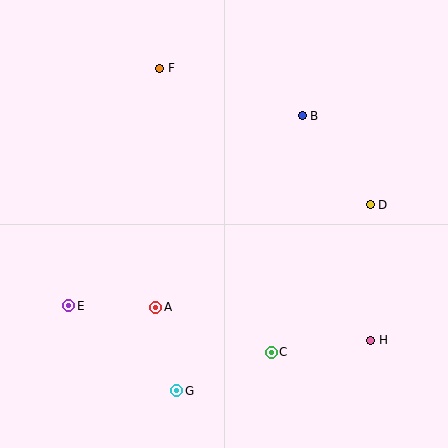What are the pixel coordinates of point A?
Point A is at (156, 307).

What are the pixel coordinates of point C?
Point C is at (271, 352).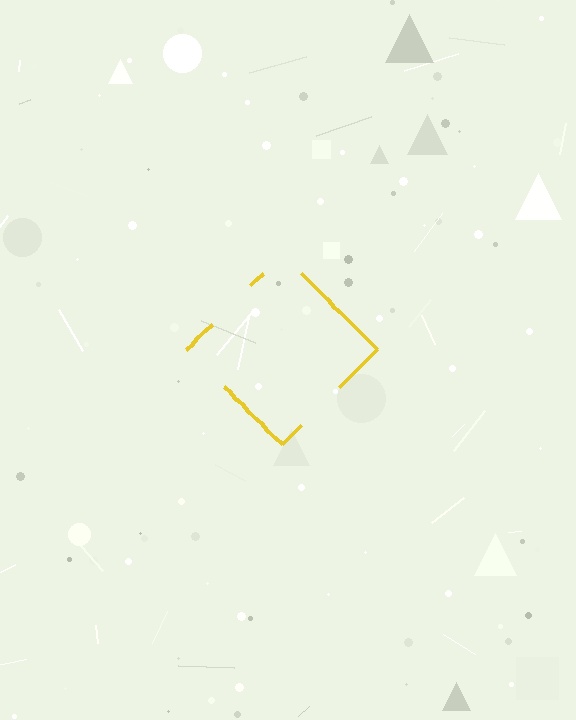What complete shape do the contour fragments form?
The contour fragments form a diamond.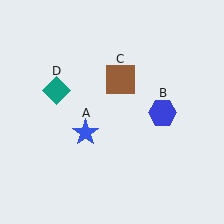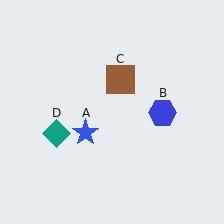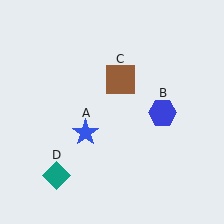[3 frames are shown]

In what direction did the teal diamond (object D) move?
The teal diamond (object D) moved down.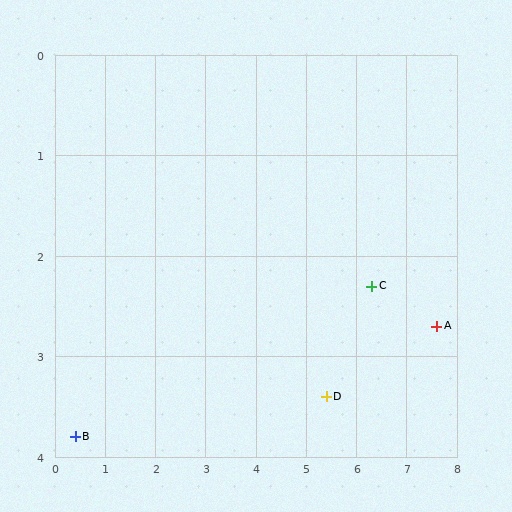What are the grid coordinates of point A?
Point A is at approximately (7.6, 2.7).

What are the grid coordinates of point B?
Point B is at approximately (0.4, 3.8).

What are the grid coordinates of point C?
Point C is at approximately (6.3, 2.3).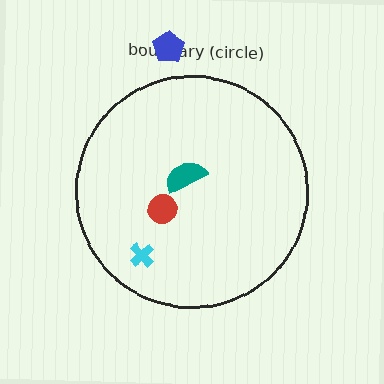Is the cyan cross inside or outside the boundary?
Inside.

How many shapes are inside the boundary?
3 inside, 1 outside.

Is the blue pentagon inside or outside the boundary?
Outside.